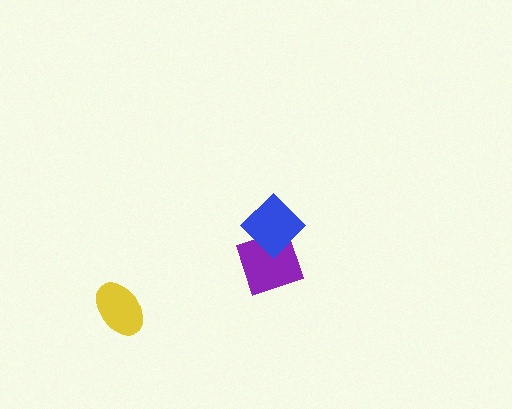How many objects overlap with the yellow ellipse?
0 objects overlap with the yellow ellipse.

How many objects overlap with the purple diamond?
1 object overlaps with the purple diamond.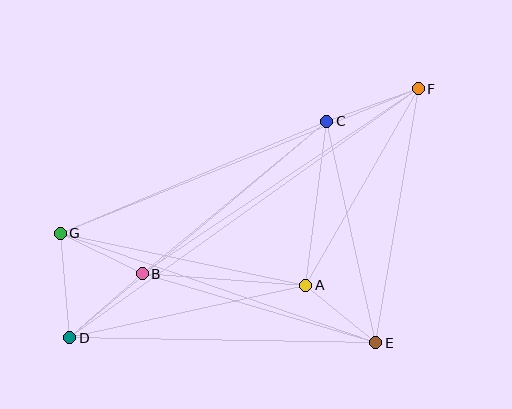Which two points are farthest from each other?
Points D and F are farthest from each other.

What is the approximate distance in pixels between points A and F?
The distance between A and F is approximately 226 pixels.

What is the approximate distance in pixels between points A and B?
The distance between A and B is approximately 164 pixels.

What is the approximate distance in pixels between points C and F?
The distance between C and F is approximately 97 pixels.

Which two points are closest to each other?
Points A and E are closest to each other.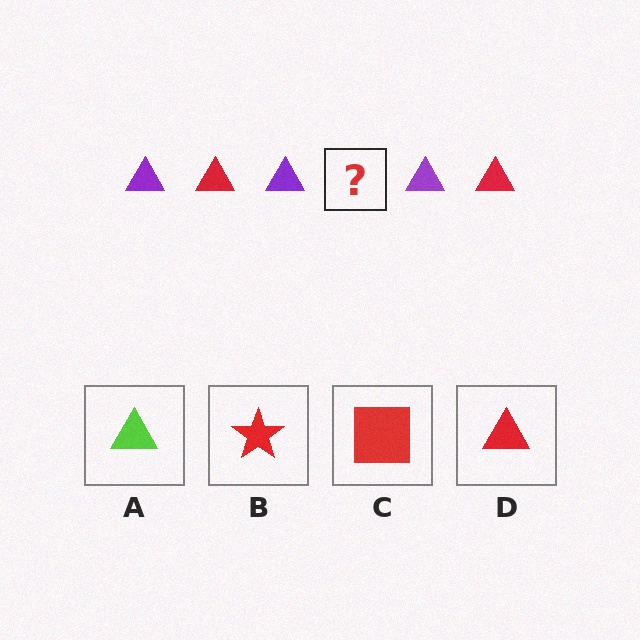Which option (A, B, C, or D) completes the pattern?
D.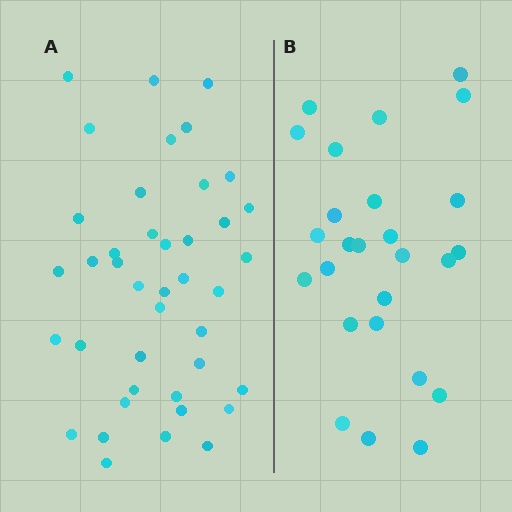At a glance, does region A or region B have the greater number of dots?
Region A (the left region) has more dots.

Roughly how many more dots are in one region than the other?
Region A has approximately 15 more dots than region B.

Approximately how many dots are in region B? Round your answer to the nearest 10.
About 30 dots. (The exact count is 26, which rounds to 30.)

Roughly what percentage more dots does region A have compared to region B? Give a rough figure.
About 60% more.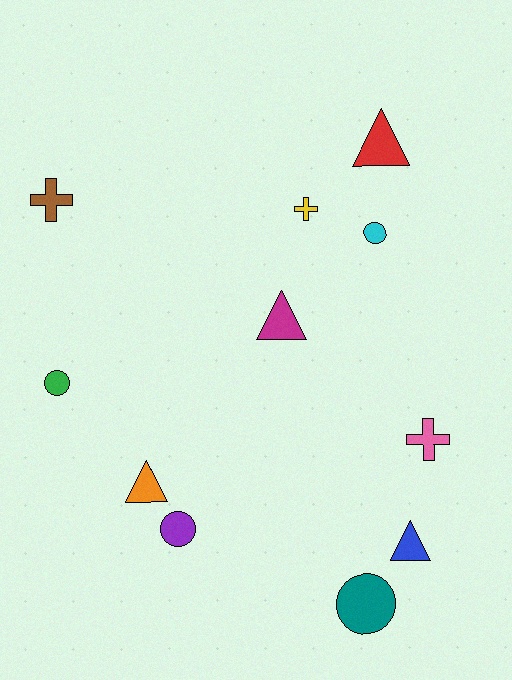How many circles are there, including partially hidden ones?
There are 4 circles.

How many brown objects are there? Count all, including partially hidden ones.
There is 1 brown object.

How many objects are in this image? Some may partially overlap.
There are 11 objects.